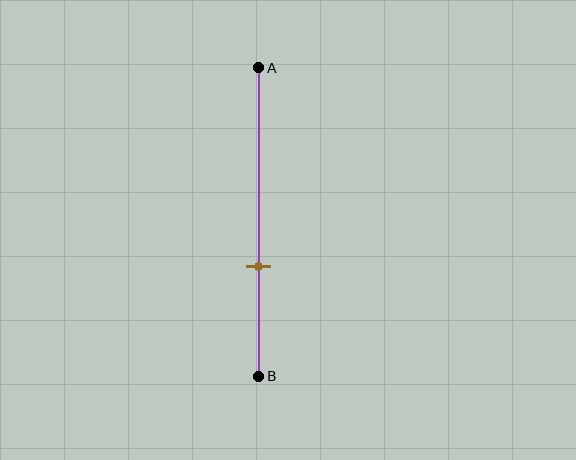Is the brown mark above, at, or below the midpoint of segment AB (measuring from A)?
The brown mark is below the midpoint of segment AB.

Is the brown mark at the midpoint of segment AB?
No, the mark is at about 65% from A, not at the 50% midpoint.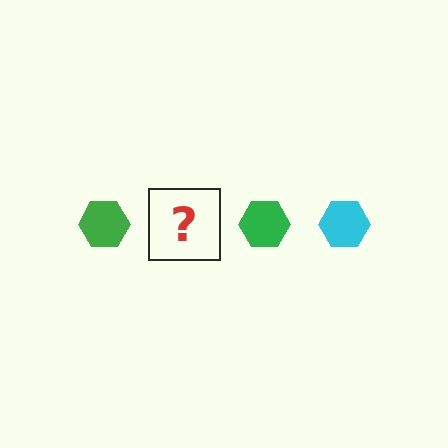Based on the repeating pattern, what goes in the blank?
The blank should be a cyan hexagon.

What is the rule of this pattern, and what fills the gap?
The rule is that the pattern cycles through green, cyan hexagons. The gap should be filled with a cyan hexagon.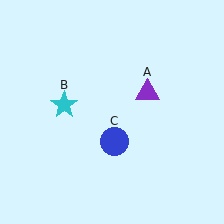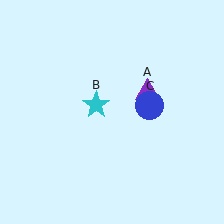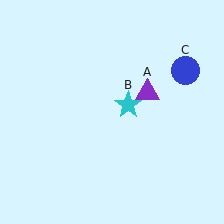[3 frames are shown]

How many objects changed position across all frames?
2 objects changed position: cyan star (object B), blue circle (object C).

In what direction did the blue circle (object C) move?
The blue circle (object C) moved up and to the right.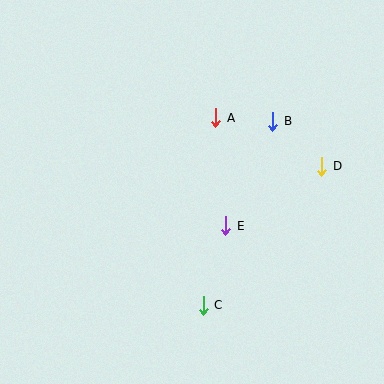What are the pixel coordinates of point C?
Point C is at (203, 305).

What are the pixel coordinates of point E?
Point E is at (226, 226).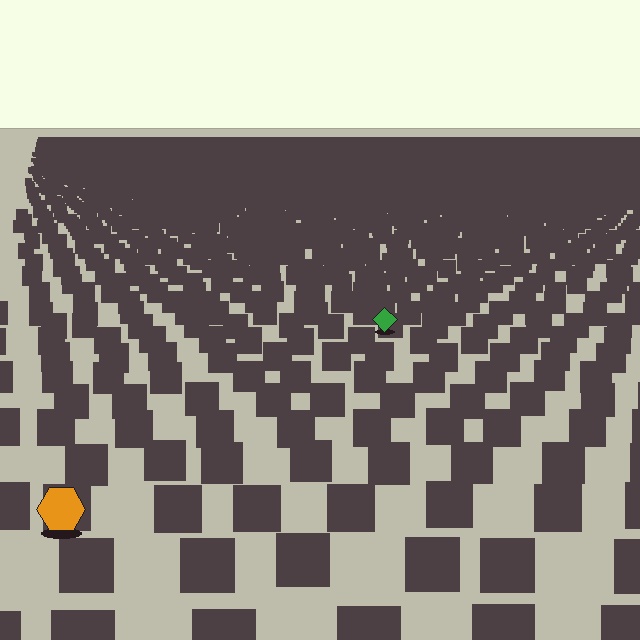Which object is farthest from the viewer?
The green diamond is farthest from the viewer. It appears smaller and the ground texture around it is denser.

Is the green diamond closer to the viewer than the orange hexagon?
No. The orange hexagon is closer — you can tell from the texture gradient: the ground texture is coarser near it.